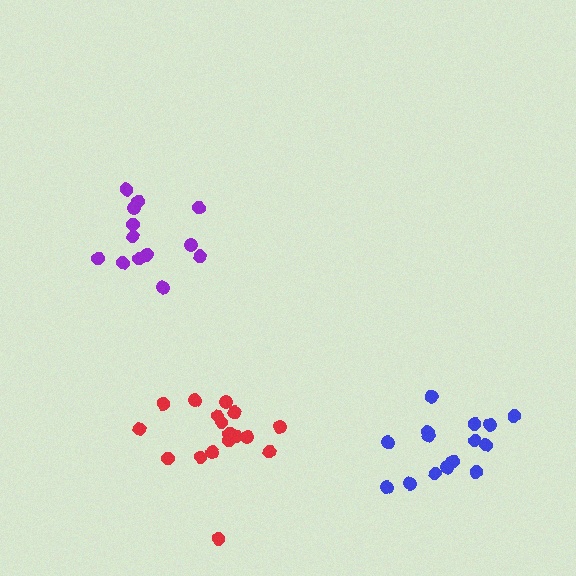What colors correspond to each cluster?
The clusters are colored: red, purple, blue.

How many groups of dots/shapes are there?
There are 3 groups.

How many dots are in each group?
Group 1: 17 dots, Group 2: 13 dots, Group 3: 15 dots (45 total).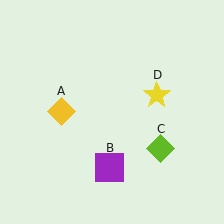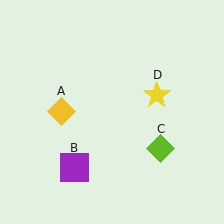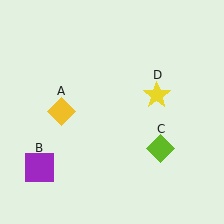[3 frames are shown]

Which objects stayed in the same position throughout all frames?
Yellow diamond (object A) and lime diamond (object C) and yellow star (object D) remained stationary.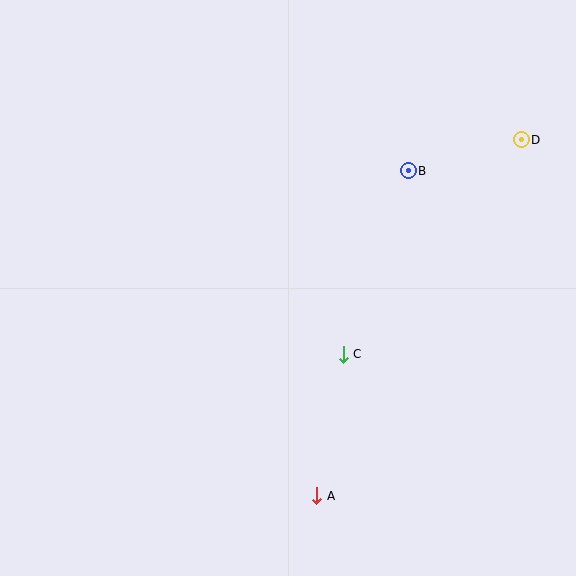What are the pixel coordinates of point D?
Point D is at (521, 140).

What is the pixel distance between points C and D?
The distance between C and D is 279 pixels.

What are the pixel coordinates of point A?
Point A is at (317, 496).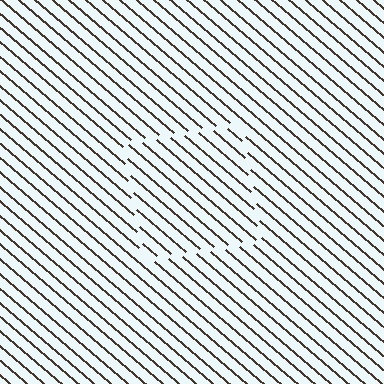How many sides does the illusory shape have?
4 sides — the line-ends trace a square.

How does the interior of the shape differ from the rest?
The interior of the shape contains the same grating, shifted by half a period — the contour is defined by the phase discontinuity where line-ends from the inner and outer gratings abut.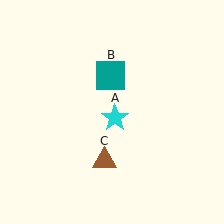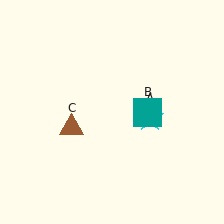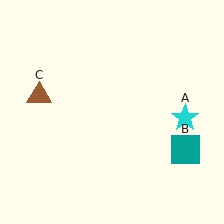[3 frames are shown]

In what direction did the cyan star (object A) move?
The cyan star (object A) moved right.